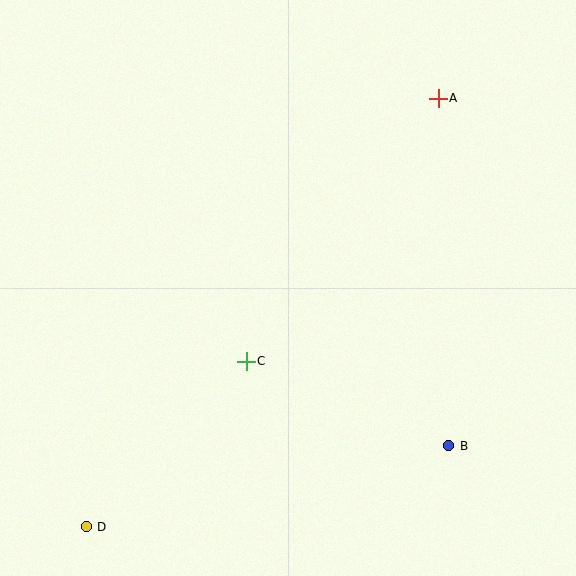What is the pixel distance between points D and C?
The distance between D and C is 230 pixels.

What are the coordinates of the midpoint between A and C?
The midpoint between A and C is at (342, 230).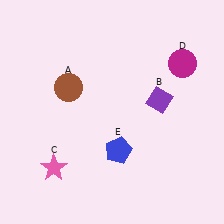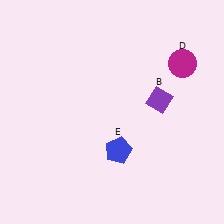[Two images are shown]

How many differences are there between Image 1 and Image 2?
There are 2 differences between the two images.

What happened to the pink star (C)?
The pink star (C) was removed in Image 2. It was in the bottom-left area of Image 1.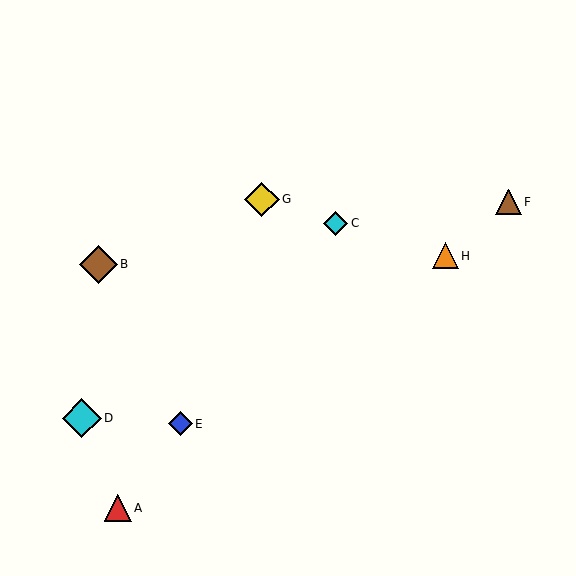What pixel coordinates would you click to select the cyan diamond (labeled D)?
Click at (82, 418) to select the cyan diamond D.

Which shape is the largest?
The cyan diamond (labeled D) is the largest.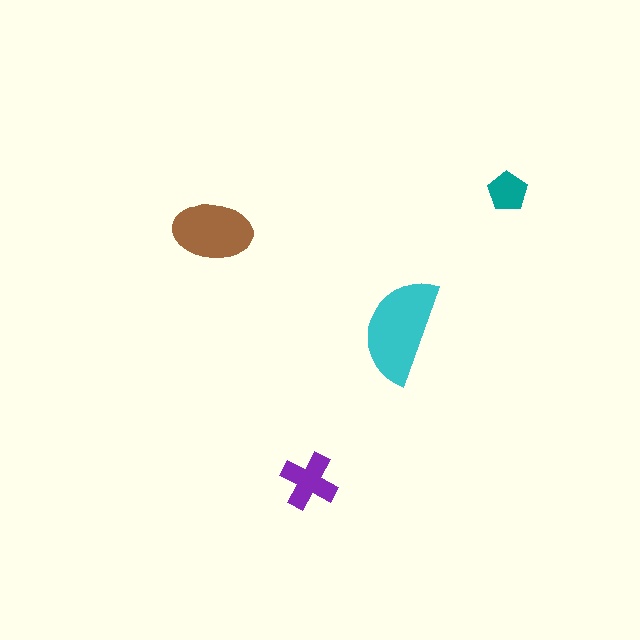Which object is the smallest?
The teal pentagon.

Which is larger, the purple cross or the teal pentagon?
The purple cross.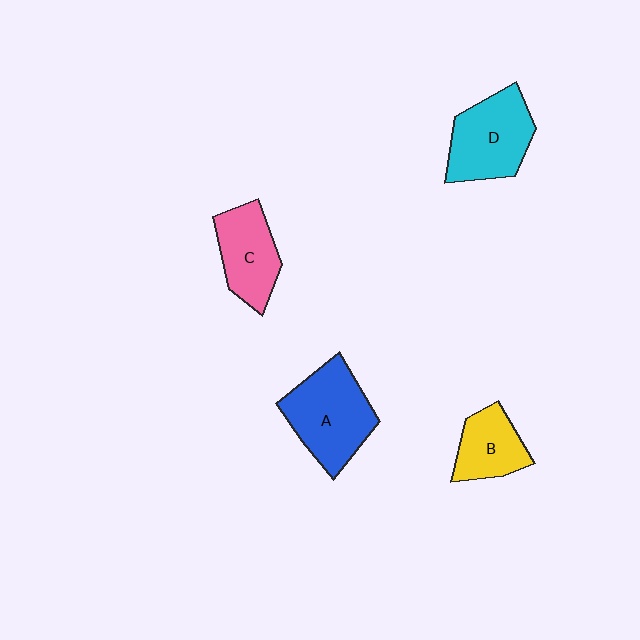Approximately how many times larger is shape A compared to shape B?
Approximately 1.7 times.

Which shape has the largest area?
Shape A (blue).